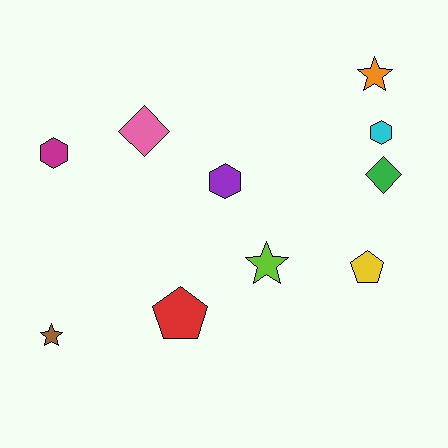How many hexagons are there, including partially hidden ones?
There are 3 hexagons.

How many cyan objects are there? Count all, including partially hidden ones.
There is 1 cyan object.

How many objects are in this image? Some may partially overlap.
There are 10 objects.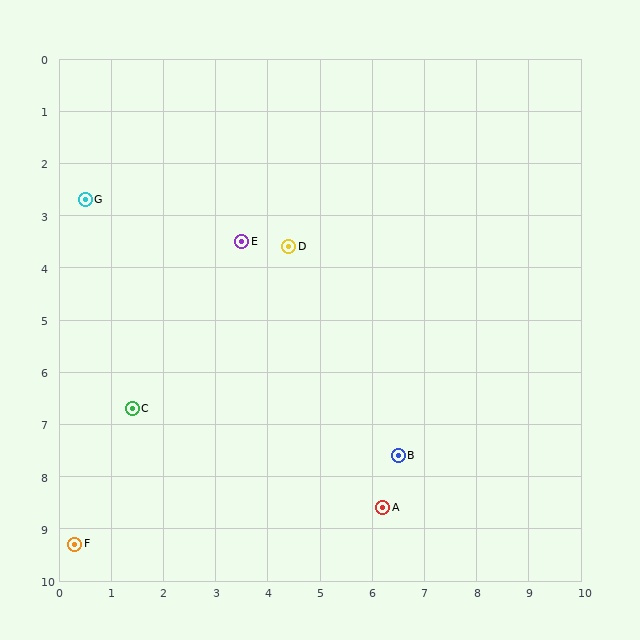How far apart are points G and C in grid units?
Points G and C are about 4.1 grid units apart.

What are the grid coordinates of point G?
Point G is at approximately (0.5, 2.7).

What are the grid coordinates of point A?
Point A is at approximately (6.2, 8.6).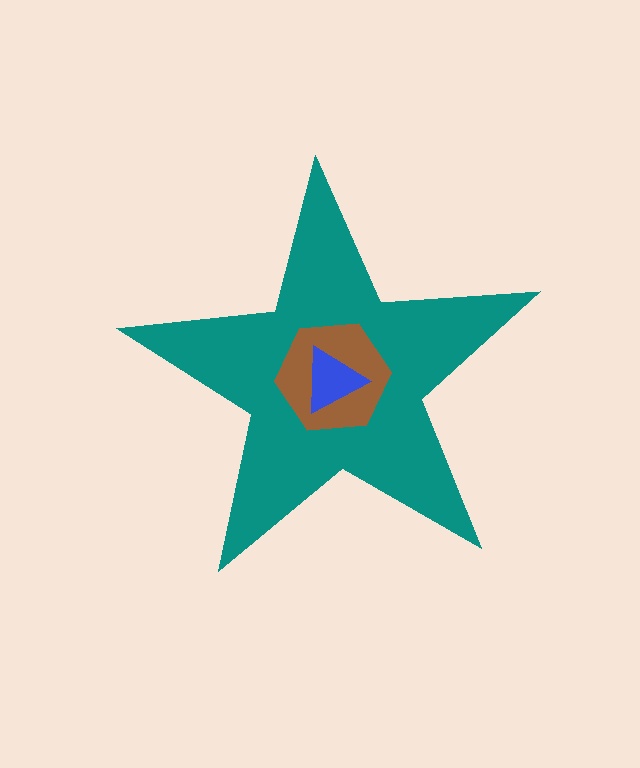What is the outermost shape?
The teal star.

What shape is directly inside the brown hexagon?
The blue triangle.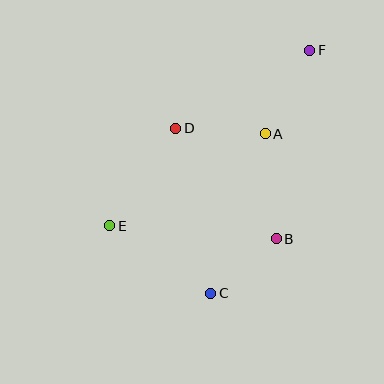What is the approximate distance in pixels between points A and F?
The distance between A and F is approximately 94 pixels.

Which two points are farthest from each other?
Points E and F are farthest from each other.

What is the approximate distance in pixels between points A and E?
The distance between A and E is approximately 180 pixels.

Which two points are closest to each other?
Points B and C are closest to each other.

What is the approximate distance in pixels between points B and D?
The distance between B and D is approximately 149 pixels.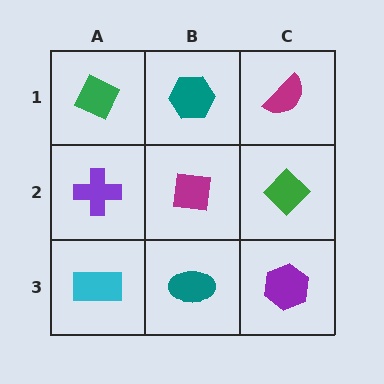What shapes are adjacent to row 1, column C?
A green diamond (row 2, column C), a teal hexagon (row 1, column B).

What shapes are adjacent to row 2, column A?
A green diamond (row 1, column A), a cyan rectangle (row 3, column A), a magenta square (row 2, column B).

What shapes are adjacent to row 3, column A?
A purple cross (row 2, column A), a teal ellipse (row 3, column B).